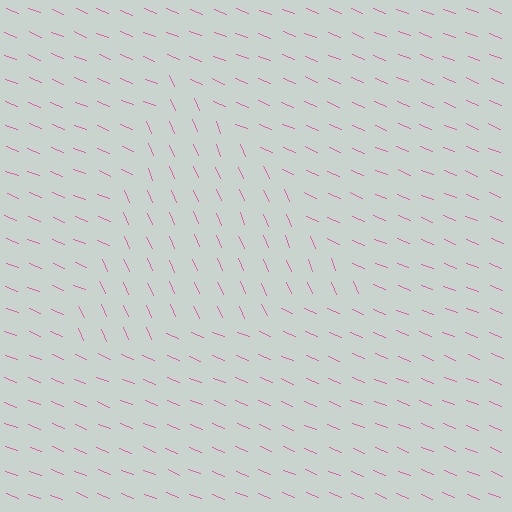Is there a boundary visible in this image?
Yes, there is a texture boundary formed by a change in line orientation.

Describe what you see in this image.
The image is filled with small pink line segments. A triangle region in the image has lines oriented differently from the surrounding lines, creating a visible texture boundary.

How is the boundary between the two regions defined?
The boundary is defined purely by a change in line orientation (approximately 45 degrees difference). All lines are the same color and thickness.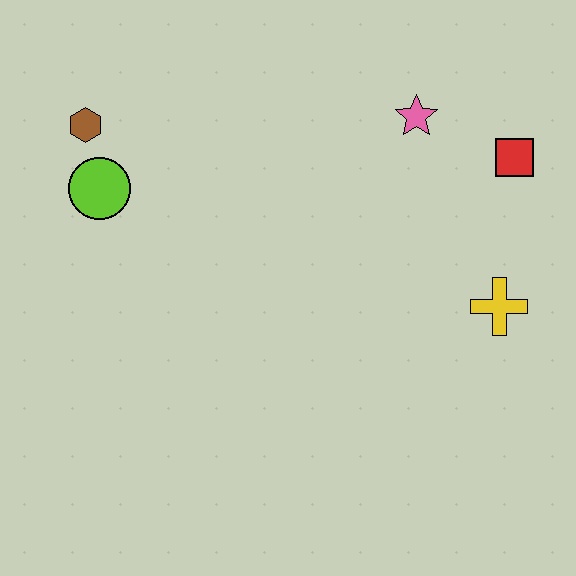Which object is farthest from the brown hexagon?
The yellow cross is farthest from the brown hexagon.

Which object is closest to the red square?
The pink star is closest to the red square.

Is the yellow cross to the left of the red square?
Yes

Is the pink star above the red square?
Yes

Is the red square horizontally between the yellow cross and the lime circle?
No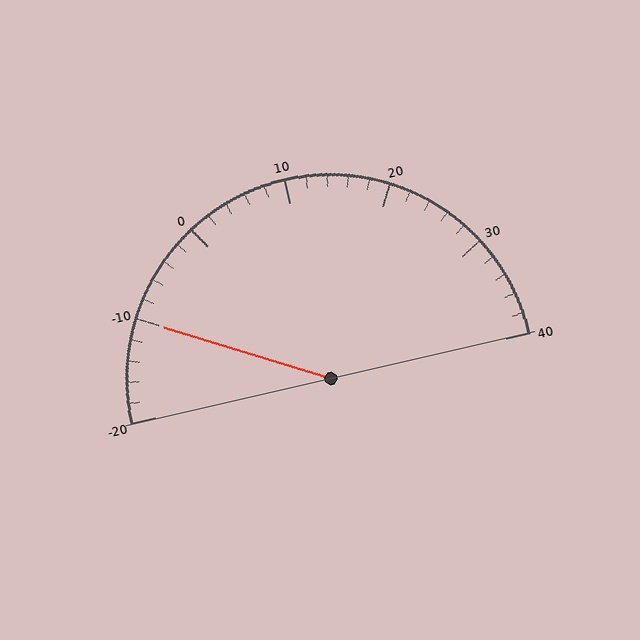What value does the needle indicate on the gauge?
The needle indicates approximately -10.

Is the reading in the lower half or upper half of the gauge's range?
The reading is in the lower half of the range (-20 to 40).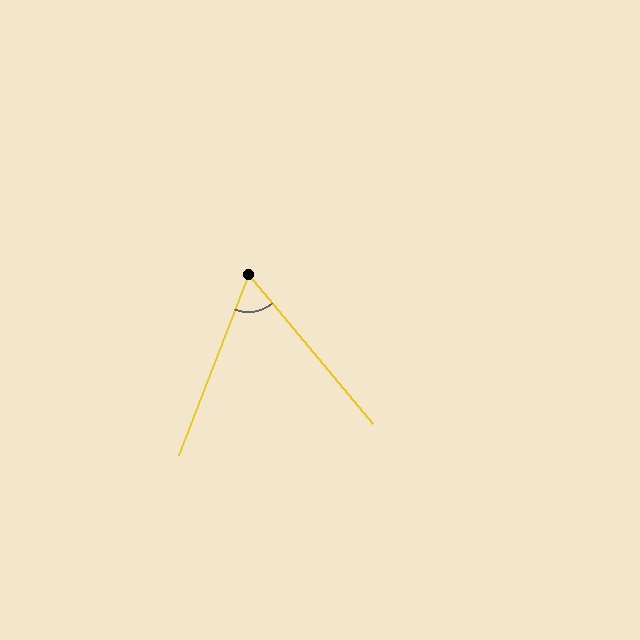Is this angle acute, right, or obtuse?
It is acute.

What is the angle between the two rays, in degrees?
Approximately 61 degrees.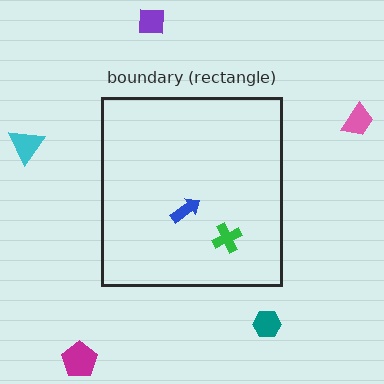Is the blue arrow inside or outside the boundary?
Inside.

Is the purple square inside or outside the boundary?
Outside.